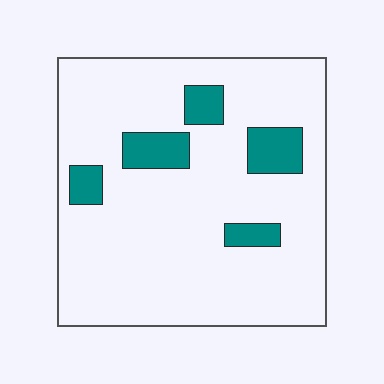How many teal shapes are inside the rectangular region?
5.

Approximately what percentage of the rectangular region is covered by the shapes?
Approximately 15%.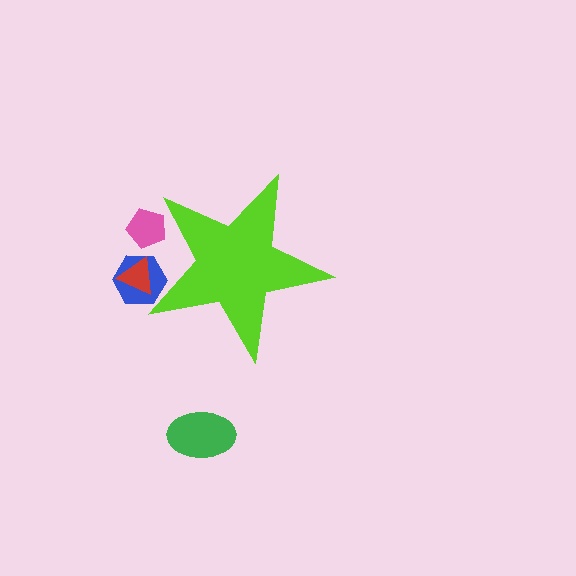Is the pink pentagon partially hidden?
Yes, the pink pentagon is partially hidden behind the lime star.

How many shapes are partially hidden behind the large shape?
3 shapes are partially hidden.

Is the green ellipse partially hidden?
No, the green ellipse is fully visible.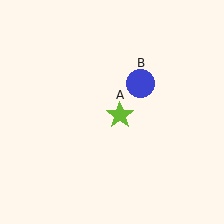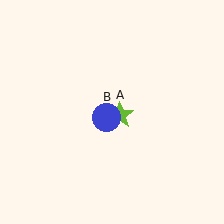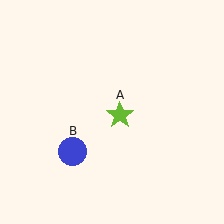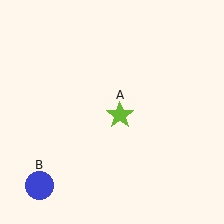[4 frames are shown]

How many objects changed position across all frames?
1 object changed position: blue circle (object B).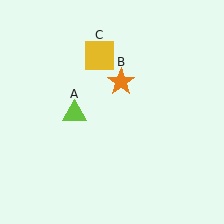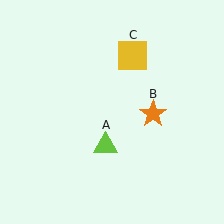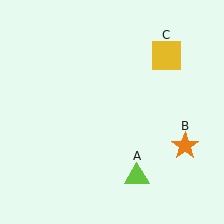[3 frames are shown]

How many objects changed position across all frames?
3 objects changed position: lime triangle (object A), orange star (object B), yellow square (object C).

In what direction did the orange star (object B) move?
The orange star (object B) moved down and to the right.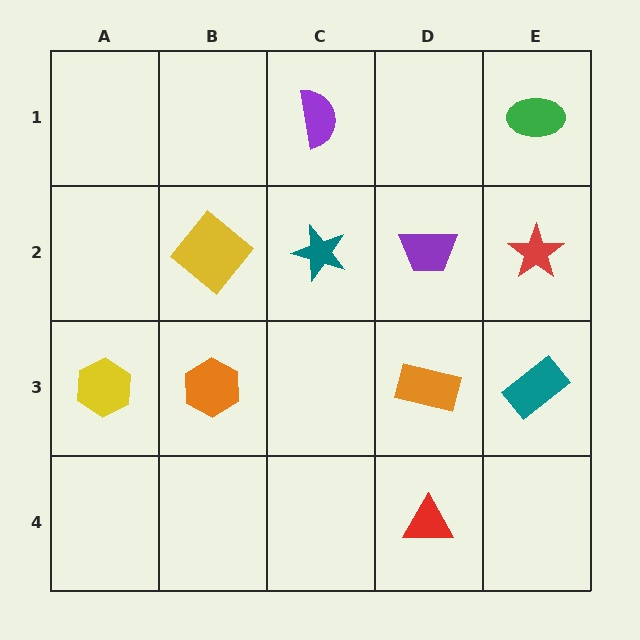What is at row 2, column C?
A teal star.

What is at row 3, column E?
A teal rectangle.